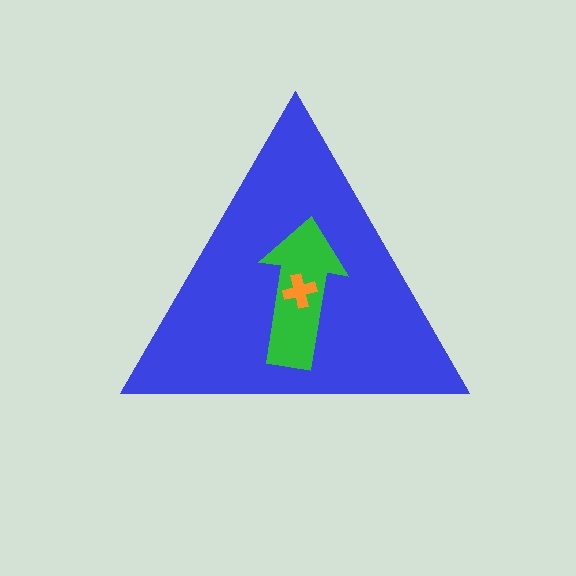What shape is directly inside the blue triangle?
The green arrow.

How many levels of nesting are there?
3.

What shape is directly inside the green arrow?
The orange cross.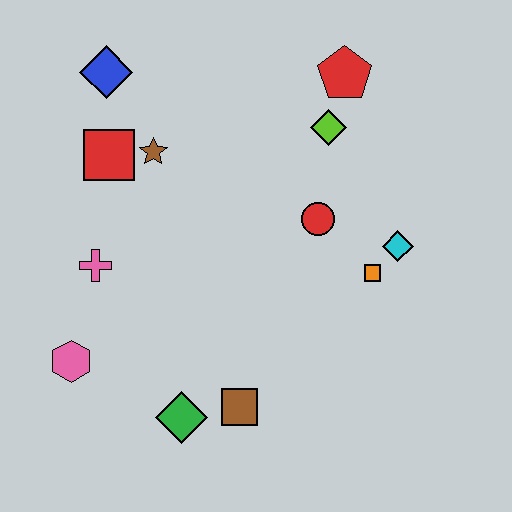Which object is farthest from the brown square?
The blue diamond is farthest from the brown square.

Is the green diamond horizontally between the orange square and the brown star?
Yes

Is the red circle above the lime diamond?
No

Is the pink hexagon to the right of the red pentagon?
No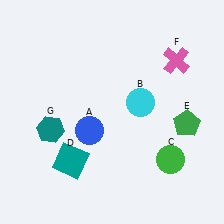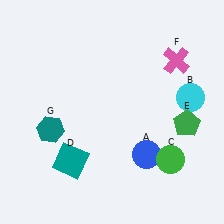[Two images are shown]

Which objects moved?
The objects that moved are: the blue circle (A), the cyan circle (B).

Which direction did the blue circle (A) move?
The blue circle (A) moved right.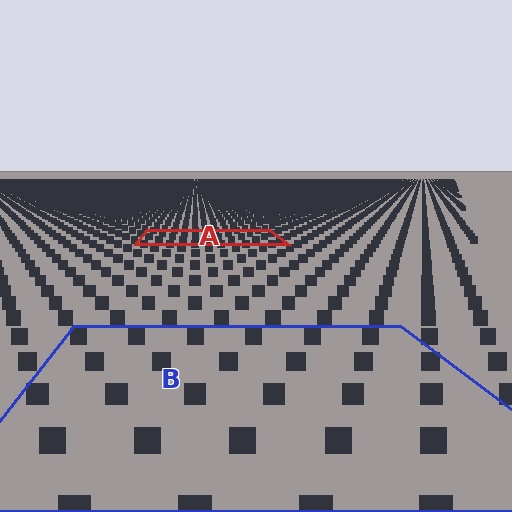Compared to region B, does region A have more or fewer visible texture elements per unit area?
Region A has more texture elements per unit area — they are packed more densely because it is farther away.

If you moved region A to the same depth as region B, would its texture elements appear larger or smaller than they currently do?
They would appear larger. At a closer depth, the same texture elements are projected at a bigger on-screen size.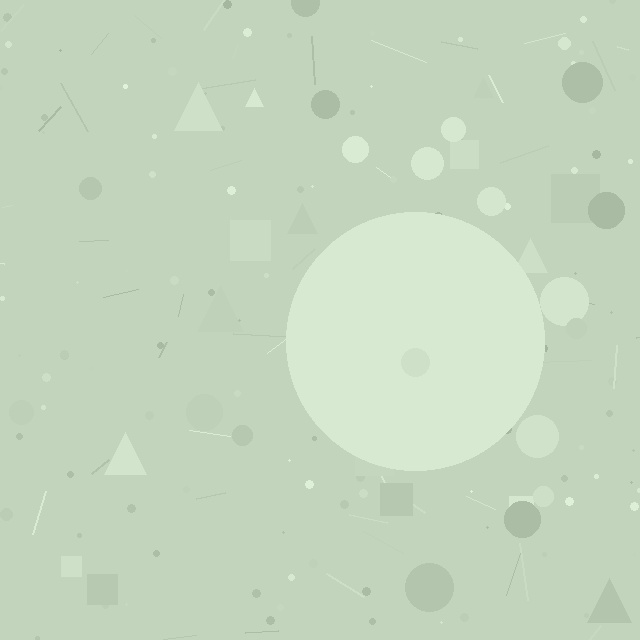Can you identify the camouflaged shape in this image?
The camouflaged shape is a circle.